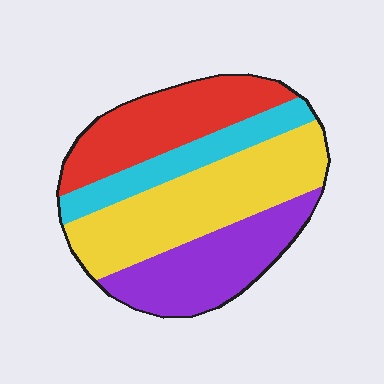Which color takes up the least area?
Cyan, at roughly 15%.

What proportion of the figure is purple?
Purple covers around 25% of the figure.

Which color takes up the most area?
Yellow, at roughly 35%.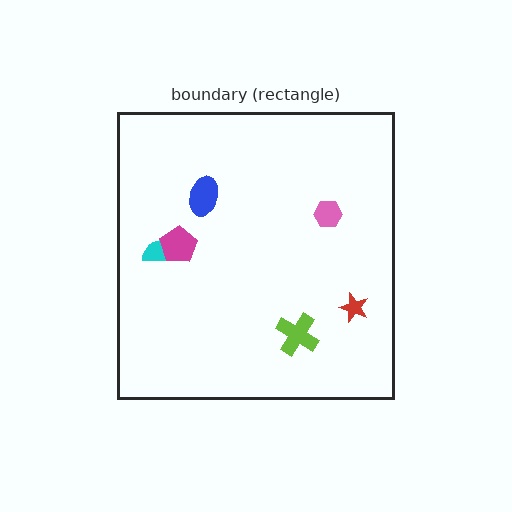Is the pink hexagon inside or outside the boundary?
Inside.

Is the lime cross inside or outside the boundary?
Inside.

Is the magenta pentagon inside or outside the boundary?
Inside.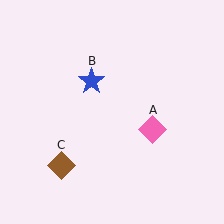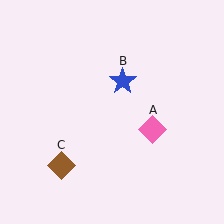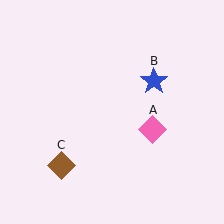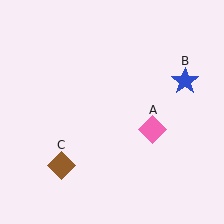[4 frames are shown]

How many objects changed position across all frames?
1 object changed position: blue star (object B).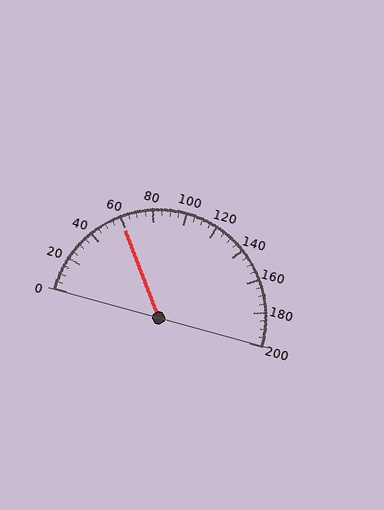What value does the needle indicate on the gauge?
The needle indicates approximately 60.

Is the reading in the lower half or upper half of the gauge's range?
The reading is in the lower half of the range (0 to 200).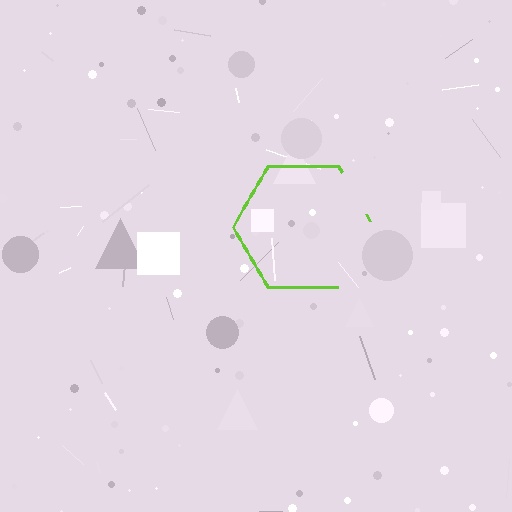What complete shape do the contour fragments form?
The contour fragments form a hexagon.